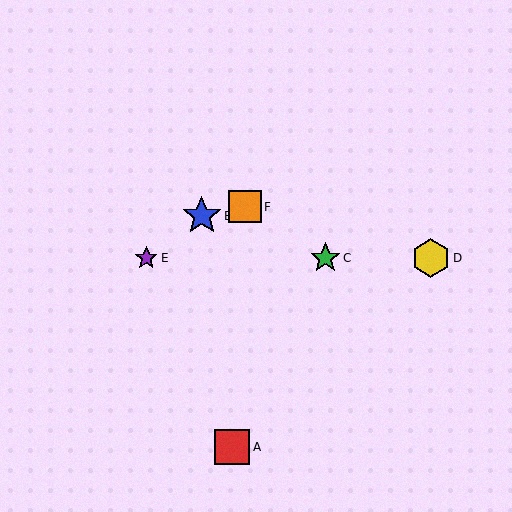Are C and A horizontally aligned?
No, C is at y≈258 and A is at y≈447.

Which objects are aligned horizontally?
Objects C, D, E are aligned horizontally.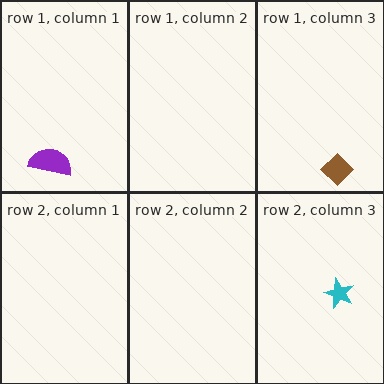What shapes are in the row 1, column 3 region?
The brown diamond.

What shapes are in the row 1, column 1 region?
The purple semicircle.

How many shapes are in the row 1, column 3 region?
1.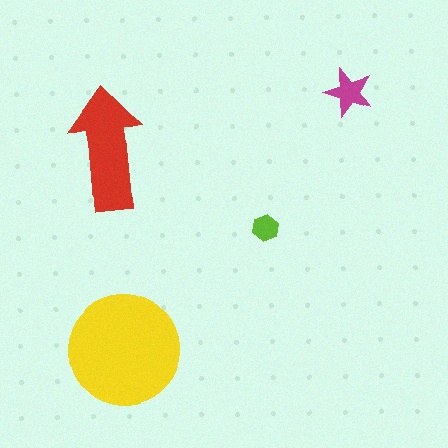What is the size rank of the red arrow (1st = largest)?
2nd.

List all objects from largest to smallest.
The yellow circle, the red arrow, the magenta star, the lime hexagon.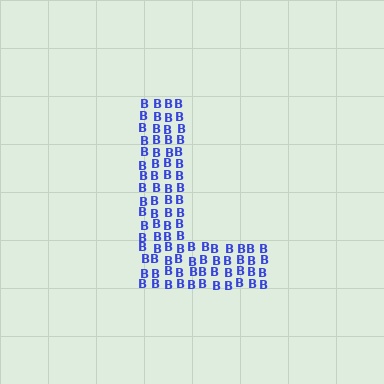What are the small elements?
The small elements are letter B's.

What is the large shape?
The large shape is the letter L.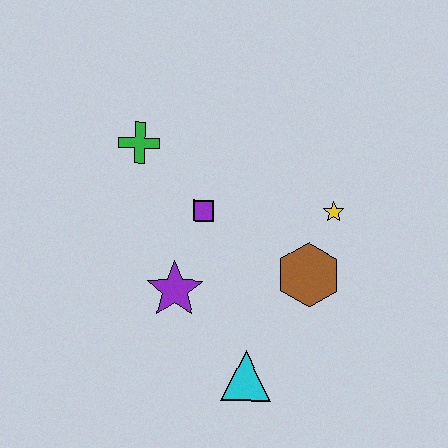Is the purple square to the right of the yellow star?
No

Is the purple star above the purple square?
No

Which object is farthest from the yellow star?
The green cross is farthest from the yellow star.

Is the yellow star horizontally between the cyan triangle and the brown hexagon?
No